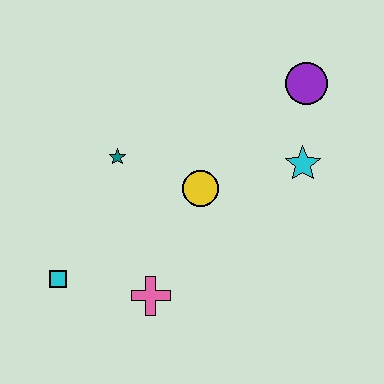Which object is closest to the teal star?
The yellow circle is closest to the teal star.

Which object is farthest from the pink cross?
The purple circle is farthest from the pink cross.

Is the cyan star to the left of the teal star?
No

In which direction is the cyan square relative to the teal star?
The cyan square is below the teal star.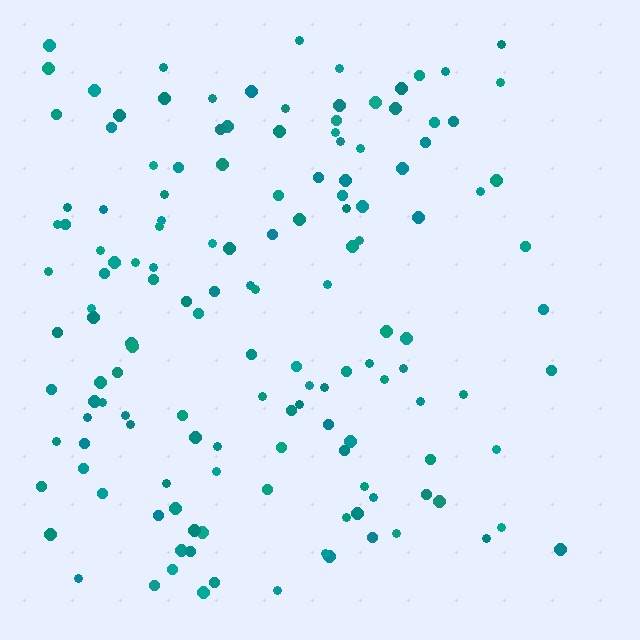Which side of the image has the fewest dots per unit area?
The right.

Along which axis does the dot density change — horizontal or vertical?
Horizontal.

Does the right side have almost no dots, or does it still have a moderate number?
Still a moderate number, just noticeably fewer than the left.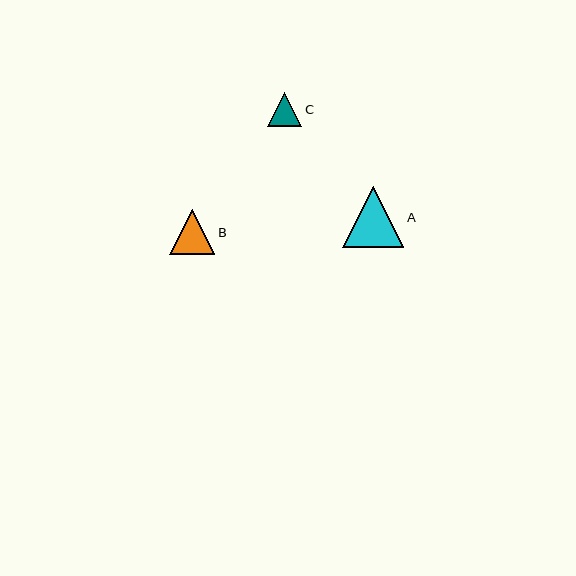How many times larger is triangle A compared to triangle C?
Triangle A is approximately 1.8 times the size of triangle C.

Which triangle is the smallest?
Triangle C is the smallest with a size of approximately 34 pixels.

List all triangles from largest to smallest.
From largest to smallest: A, B, C.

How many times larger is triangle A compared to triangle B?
Triangle A is approximately 1.4 times the size of triangle B.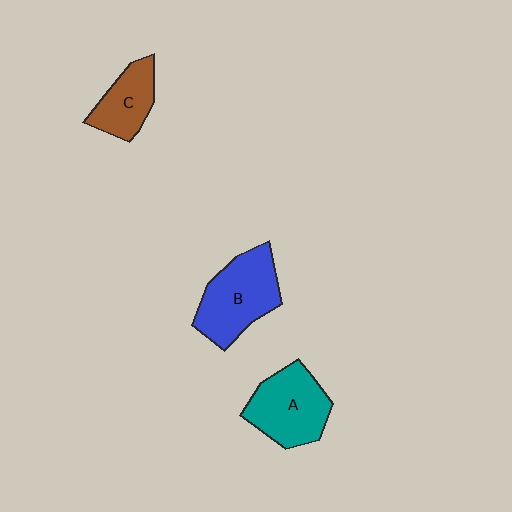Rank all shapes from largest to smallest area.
From largest to smallest: B (blue), A (teal), C (brown).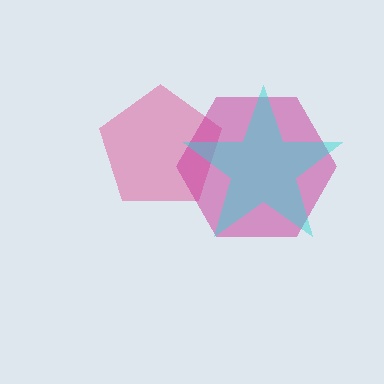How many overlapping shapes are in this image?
There are 3 overlapping shapes in the image.